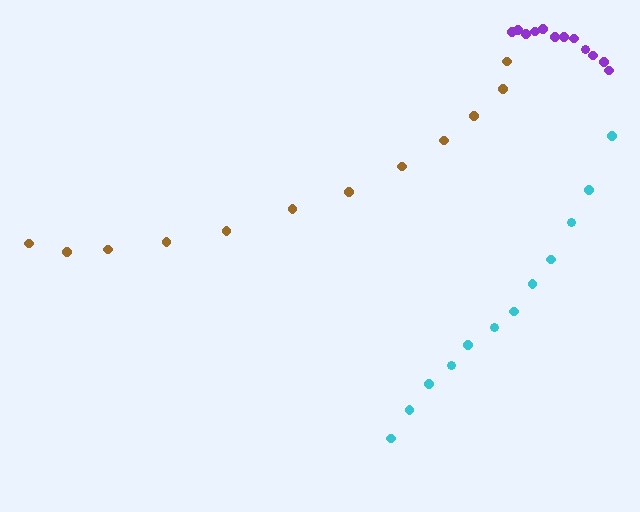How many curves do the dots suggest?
There are 3 distinct paths.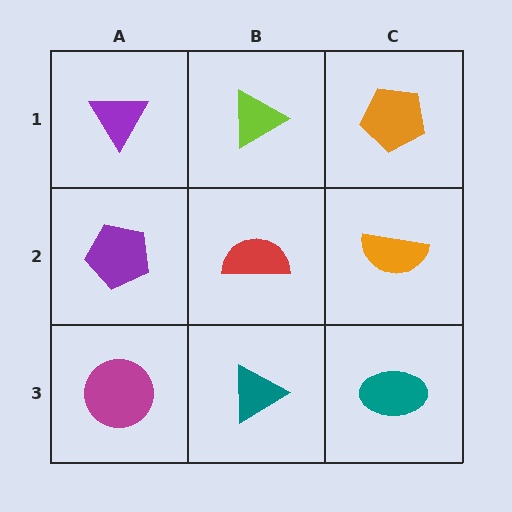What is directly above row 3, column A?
A purple pentagon.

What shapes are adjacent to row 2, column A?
A purple triangle (row 1, column A), a magenta circle (row 3, column A), a red semicircle (row 2, column B).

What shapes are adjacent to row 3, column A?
A purple pentagon (row 2, column A), a teal triangle (row 3, column B).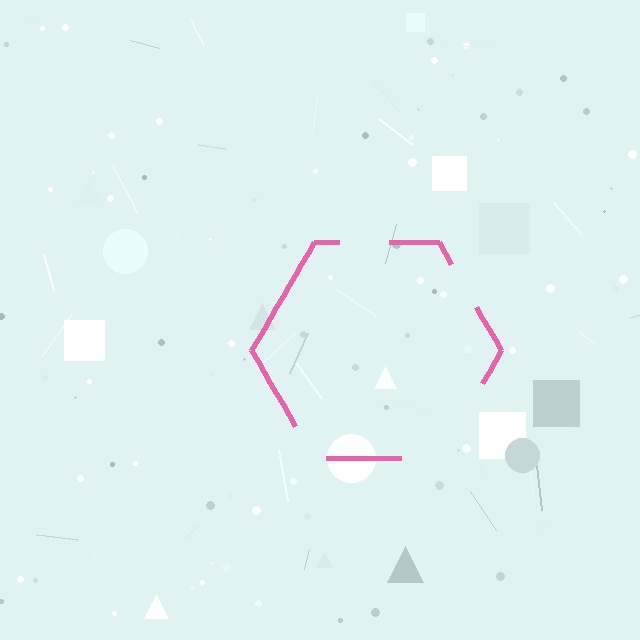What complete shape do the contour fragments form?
The contour fragments form a hexagon.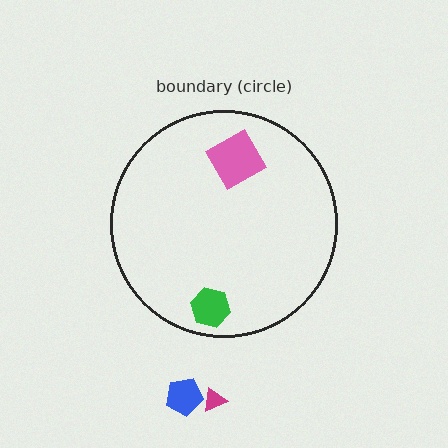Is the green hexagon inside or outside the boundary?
Inside.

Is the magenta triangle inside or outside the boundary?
Outside.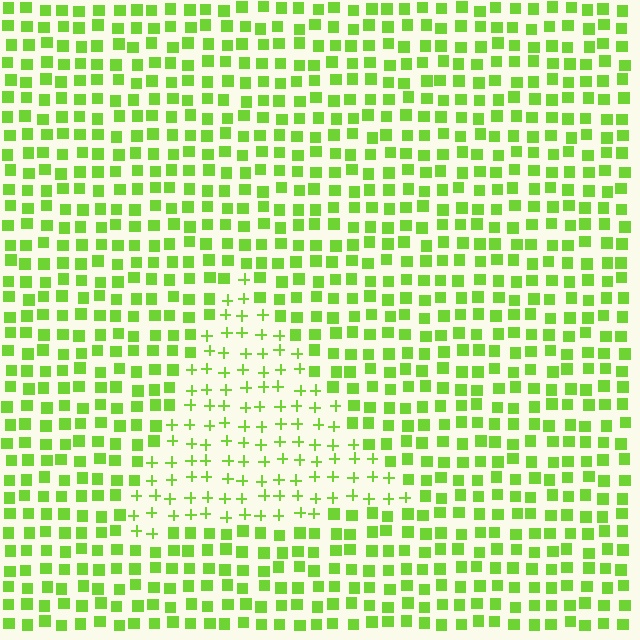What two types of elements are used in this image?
The image uses plus signs inside the triangle region and squares outside it.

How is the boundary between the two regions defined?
The boundary is defined by a change in element shape: plus signs inside vs. squares outside. All elements share the same color and spacing.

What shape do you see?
I see a triangle.